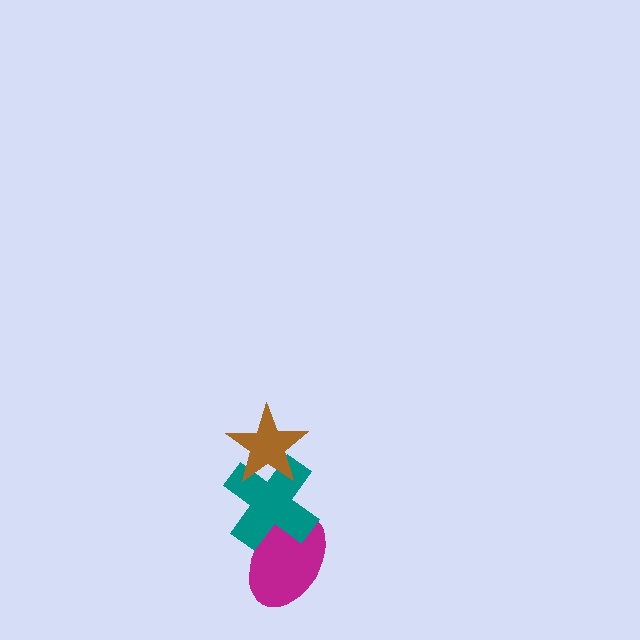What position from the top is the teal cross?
The teal cross is 2nd from the top.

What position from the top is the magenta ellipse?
The magenta ellipse is 3rd from the top.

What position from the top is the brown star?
The brown star is 1st from the top.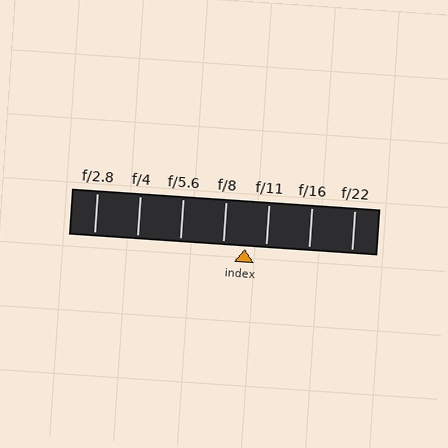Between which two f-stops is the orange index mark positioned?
The index mark is between f/8 and f/11.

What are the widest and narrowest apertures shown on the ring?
The widest aperture shown is f/2.8 and the narrowest is f/22.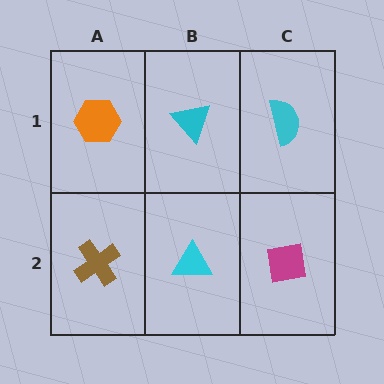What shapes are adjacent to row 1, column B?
A cyan triangle (row 2, column B), an orange hexagon (row 1, column A), a cyan semicircle (row 1, column C).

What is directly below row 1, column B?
A cyan triangle.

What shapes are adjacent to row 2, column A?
An orange hexagon (row 1, column A), a cyan triangle (row 2, column B).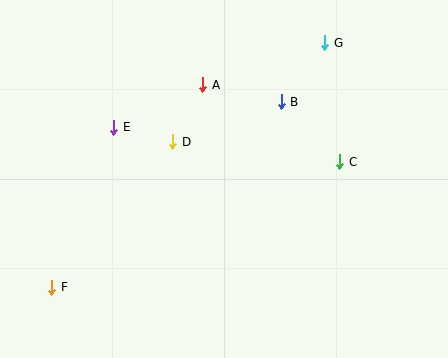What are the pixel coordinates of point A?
Point A is at (203, 85).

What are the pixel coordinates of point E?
Point E is at (114, 127).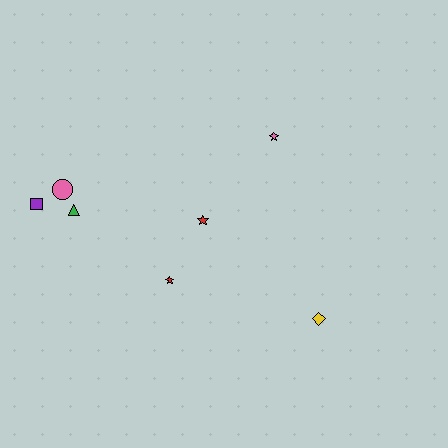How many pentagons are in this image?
There are no pentagons.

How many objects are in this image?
There are 7 objects.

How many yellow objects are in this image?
There is 1 yellow object.